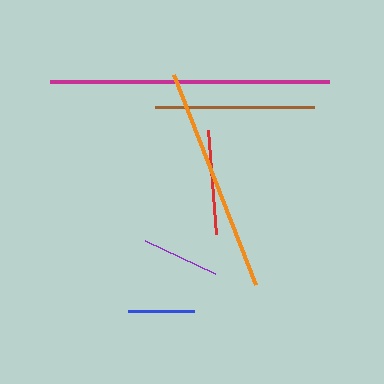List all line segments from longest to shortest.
From longest to shortest: magenta, orange, brown, red, purple, blue.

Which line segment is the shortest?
The blue line is the shortest at approximately 66 pixels.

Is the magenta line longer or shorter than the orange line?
The magenta line is longer than the orange line.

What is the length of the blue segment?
The blue segment is approximately 66 pixels long.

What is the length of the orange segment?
The orange segment is approximately 225 pixels long.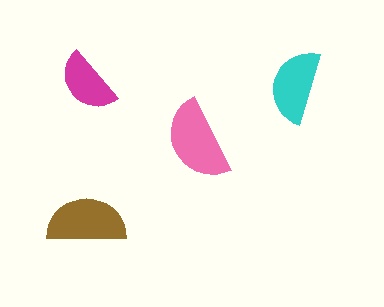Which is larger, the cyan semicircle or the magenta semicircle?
The cyan one.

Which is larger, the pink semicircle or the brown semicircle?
The pink one.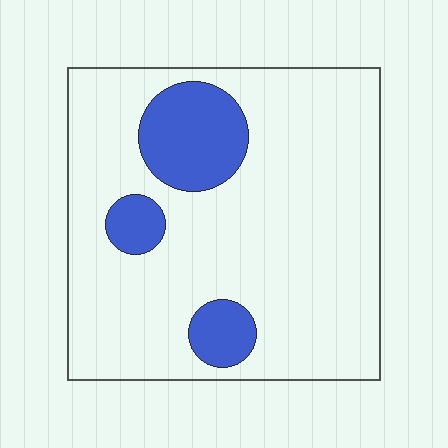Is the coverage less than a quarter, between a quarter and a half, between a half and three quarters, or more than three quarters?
Less than a quarter.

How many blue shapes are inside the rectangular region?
3.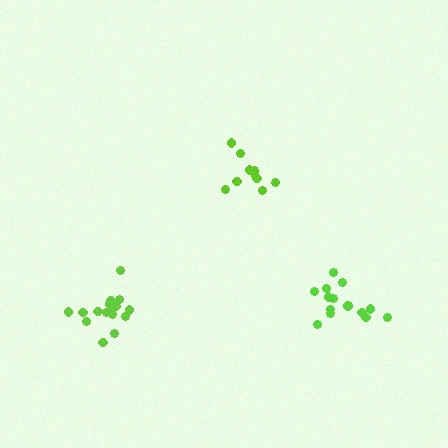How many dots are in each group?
Group 1: 10 dots, Group 2: 16 dots, Group 3: 15 dots (41 total).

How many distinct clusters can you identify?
There are 3 distinct clusters.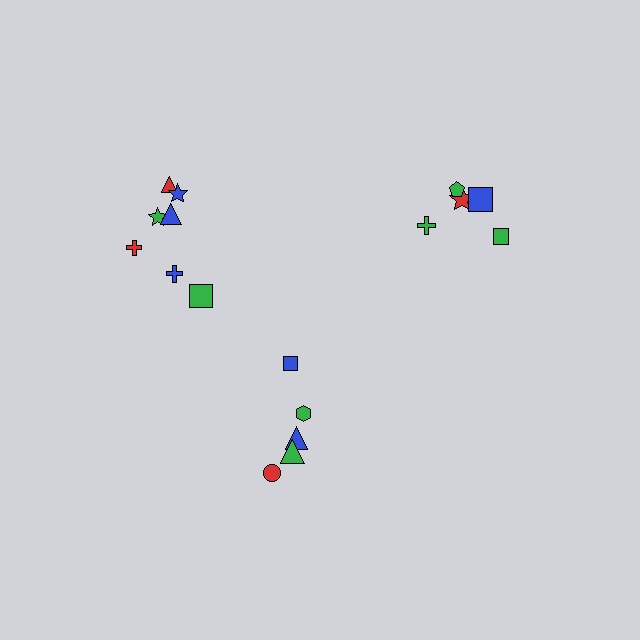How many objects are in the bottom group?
There are 5 objects.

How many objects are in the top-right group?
There are 5 objects.